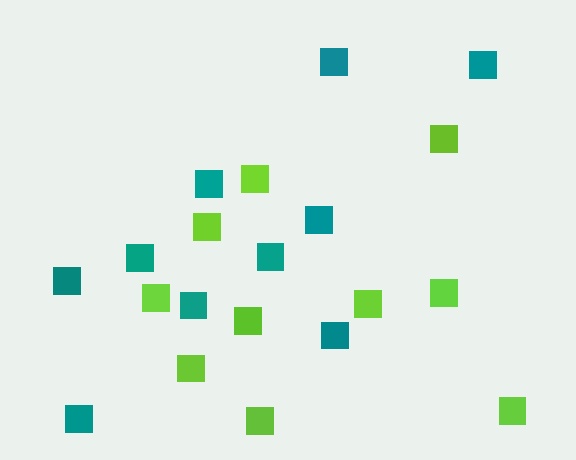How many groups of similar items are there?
There are 2 groups: one group of teal squares (10) and one group of lime squares (10).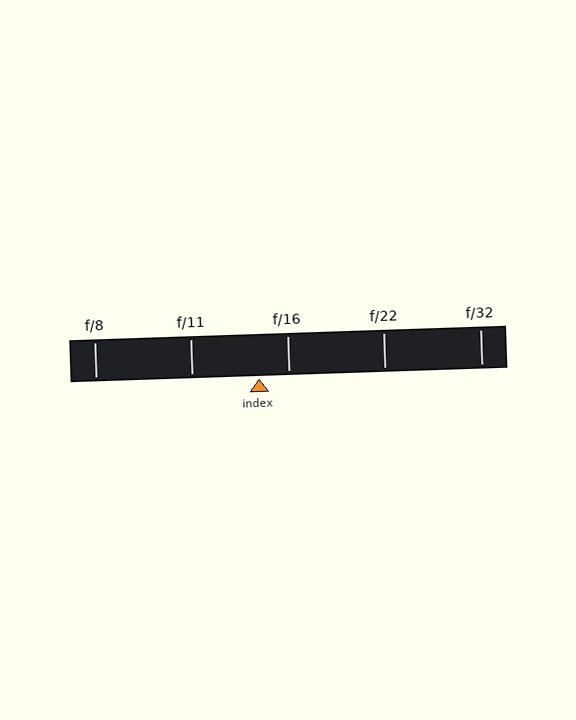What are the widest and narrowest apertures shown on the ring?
The widest aperture shown is f/8 and the narrowest is f/32.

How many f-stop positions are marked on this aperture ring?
There are 5 f-stop positions marked.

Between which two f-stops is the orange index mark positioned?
The index mark is between f/11 and f/16.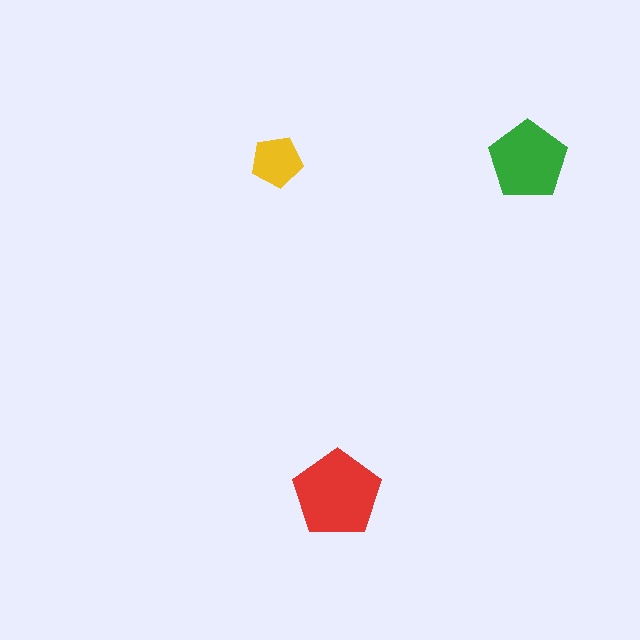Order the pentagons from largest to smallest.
the red one, the green one, the yellow one.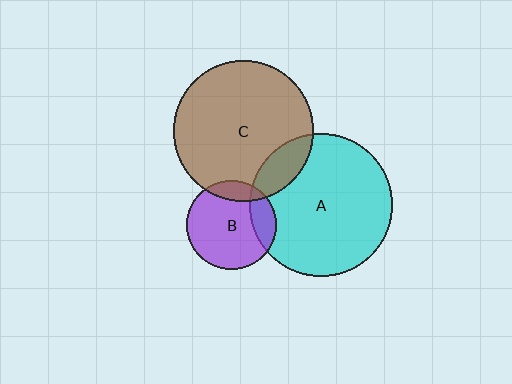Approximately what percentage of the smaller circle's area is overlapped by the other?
Approximately 20%.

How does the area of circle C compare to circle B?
Approximately 2.4 times.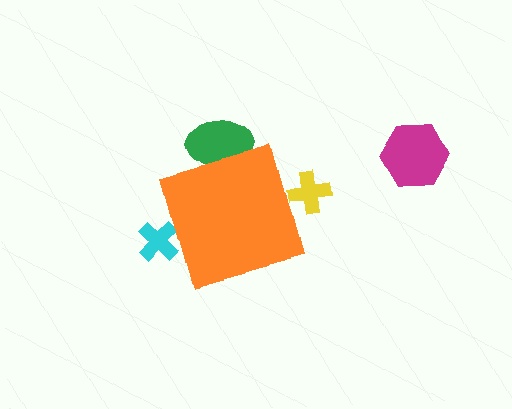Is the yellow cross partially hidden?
Yes, the yellow cross is partially hidden behind the orange diamond.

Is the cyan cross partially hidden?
Yes, the cyan cross is partially hidden behind the orange diamond.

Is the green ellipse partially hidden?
Yes, the green ellipse is partially hidden behind the orange diamond.